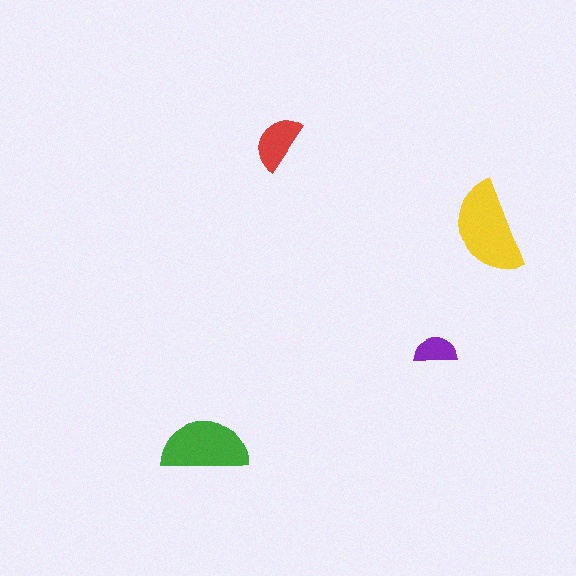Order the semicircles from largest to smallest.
the yellow one, the green one, the red one, the purple one.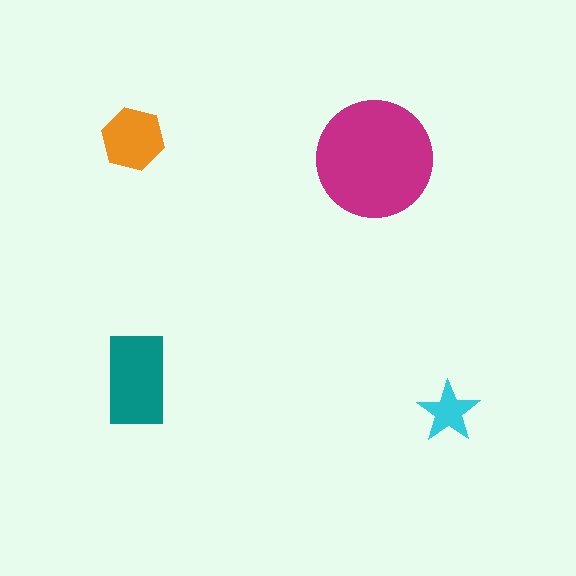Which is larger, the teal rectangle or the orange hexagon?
The teal rectangle.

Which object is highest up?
The orange hexagon is topmost.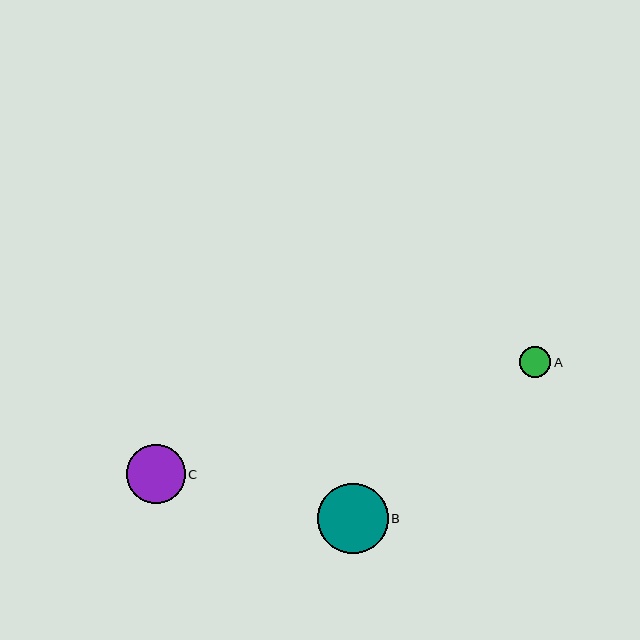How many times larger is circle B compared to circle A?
Circle B is approximately 2.3 times the size of circle A.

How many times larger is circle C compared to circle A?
Circle C is approximately 1.9 times the size of circle A.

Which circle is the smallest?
Circle A is the smallest with a size of approximately 31 pixels.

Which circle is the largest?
Circle B is the largest with a size of approximately 70 pixels.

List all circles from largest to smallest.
From largest to smallest: B, C, A.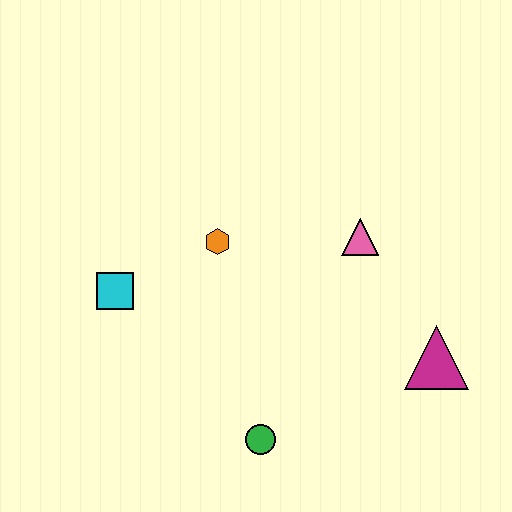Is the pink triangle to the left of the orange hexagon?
No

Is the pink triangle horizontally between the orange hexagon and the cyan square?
No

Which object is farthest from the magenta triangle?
The cyan square is farthest from the magenta triangle.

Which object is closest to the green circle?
The magenta triangle is closest to the green circle.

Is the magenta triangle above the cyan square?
No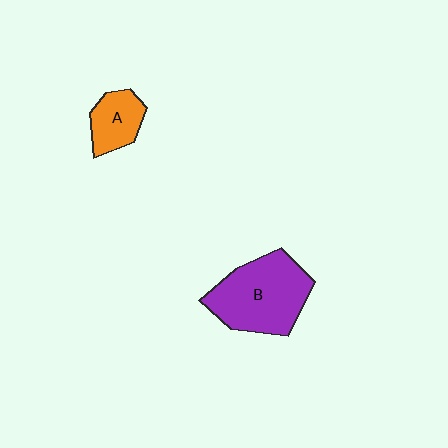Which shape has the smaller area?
Shape A (orange).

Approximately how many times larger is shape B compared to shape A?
Approximately 2.3 times.